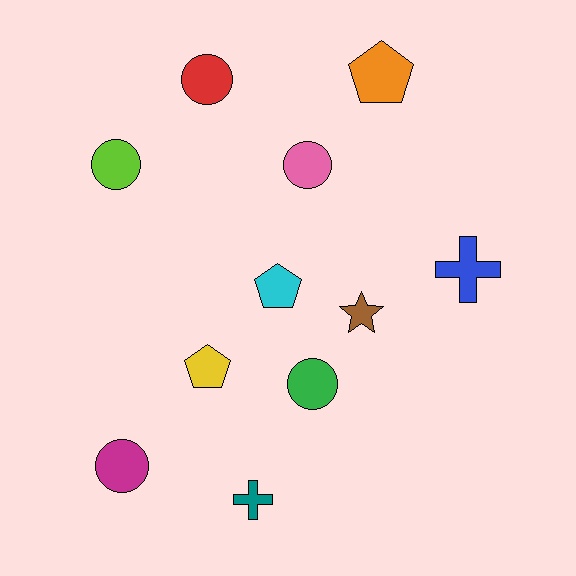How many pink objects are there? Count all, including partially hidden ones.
There is 1 pink object.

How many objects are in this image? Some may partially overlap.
There are 11 objects.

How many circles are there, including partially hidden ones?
There are 5 circles.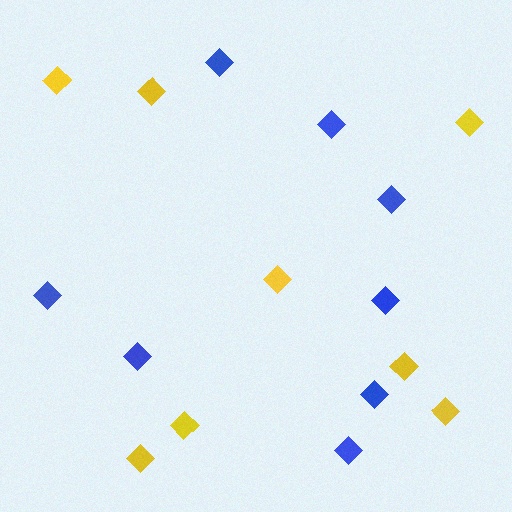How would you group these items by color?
There are 2 groups: one group of yellow diamonds (8) and one group of blue diamonds (8).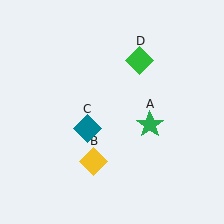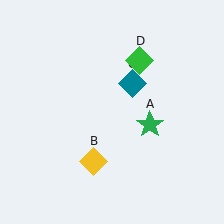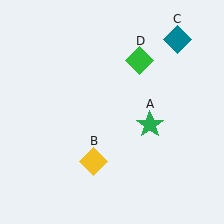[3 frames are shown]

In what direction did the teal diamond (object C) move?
The teal diamond (object C) moved up and to the right.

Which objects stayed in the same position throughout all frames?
Green star (object A) and yellow diamond (object B) and green diamond (object D) remained stationary.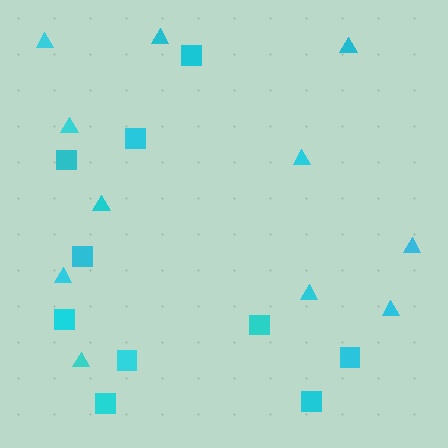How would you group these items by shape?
There are 2 groups: one group of squares (10) and one group of triangles (11).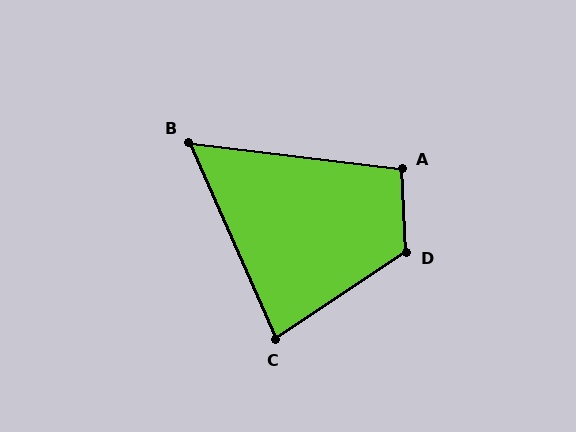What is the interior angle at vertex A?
Approximately 100 degrees (obtuse).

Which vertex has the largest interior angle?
D, at approximately 121 degrees.